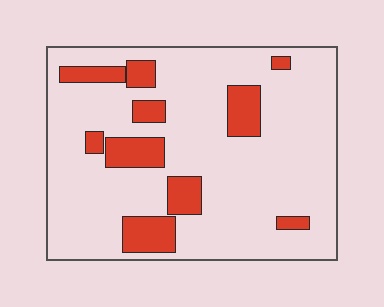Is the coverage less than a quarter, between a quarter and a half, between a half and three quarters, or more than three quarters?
Less than a quarter.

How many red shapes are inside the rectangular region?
10.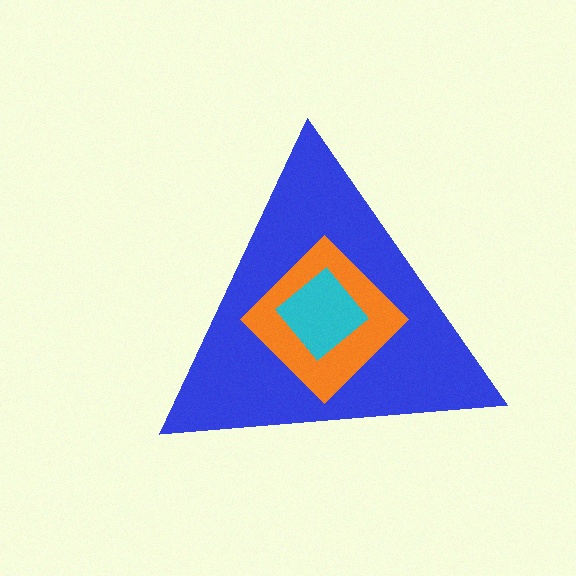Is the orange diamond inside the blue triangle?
Yes.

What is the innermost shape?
The cyan diamond.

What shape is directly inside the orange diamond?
The cyan diamond.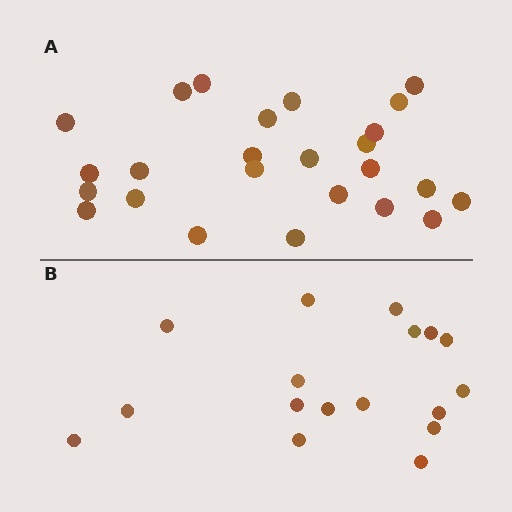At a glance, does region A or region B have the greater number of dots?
Region A (the top region) has more dots.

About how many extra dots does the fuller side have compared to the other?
Region A has roughly 8 or so more dots than region B.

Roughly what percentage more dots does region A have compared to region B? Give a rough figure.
About 45% more.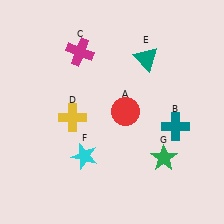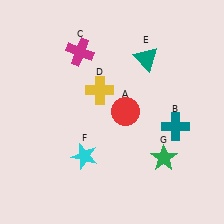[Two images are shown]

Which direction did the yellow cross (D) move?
The yellow cross (D) moved up.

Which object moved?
The yellow cross (D) moved up.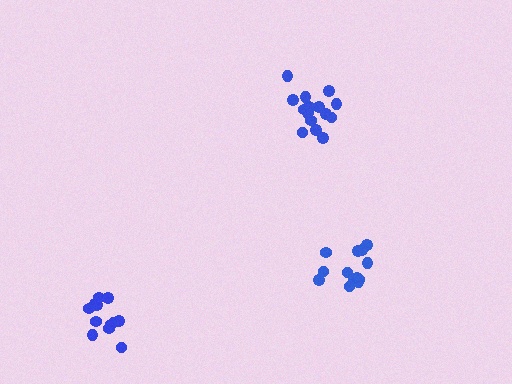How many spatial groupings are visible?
There are 3 spatial groupings.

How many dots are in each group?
Group 1: 15 dots, Group 2: 13 dots, Group 3: 12 dots (40 total).